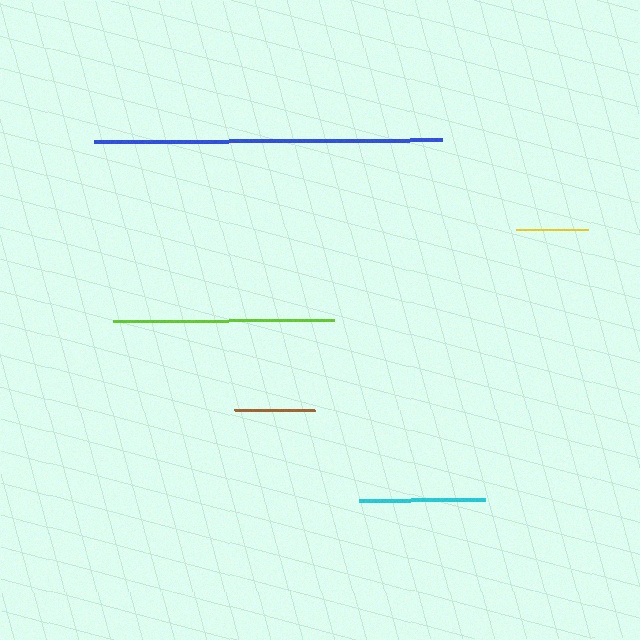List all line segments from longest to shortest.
From longest to shortest: blue, lime, cyan, brown, yellow.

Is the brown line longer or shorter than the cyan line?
The cyan line is longer than the brown line.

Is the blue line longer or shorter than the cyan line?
The blue line is longer than the cyan line.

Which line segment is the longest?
The blue line is the longest at approximately 348 pixels.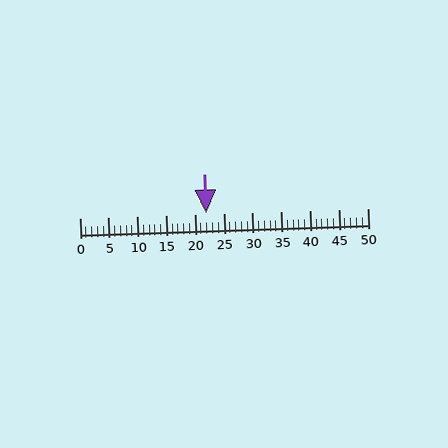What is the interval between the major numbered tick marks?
The major tick marks are spaced 5 units apart.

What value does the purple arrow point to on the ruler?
The purple arrow points to approximately 22.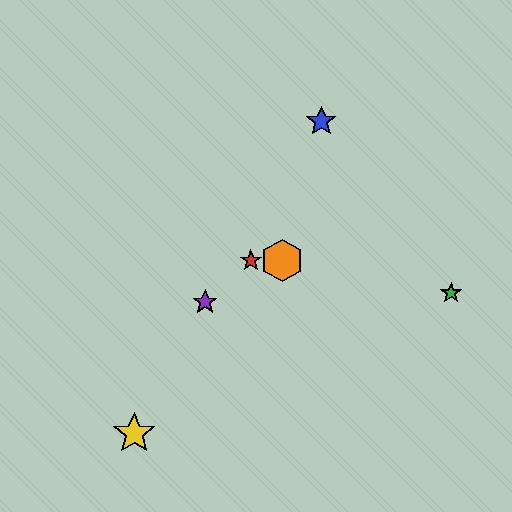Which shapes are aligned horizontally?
The red star, the orange hexagon are aligned horizontally.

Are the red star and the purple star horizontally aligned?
No, the red star is at y≈260 and the purple star is at y≈302.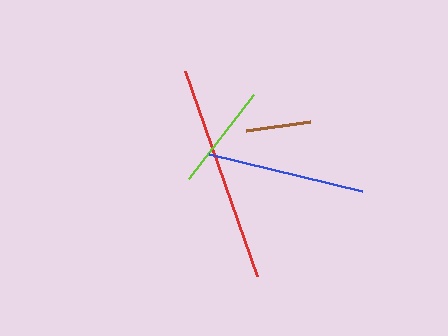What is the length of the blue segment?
The blue segment is approximately 157 pixels long.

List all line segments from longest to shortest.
From longest to shortest: red, blue, lime, brown.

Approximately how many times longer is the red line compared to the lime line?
The red line is approximately 2.0 times the length of the lime line.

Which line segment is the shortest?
The brown line is the shortest at approximately 65 pixels.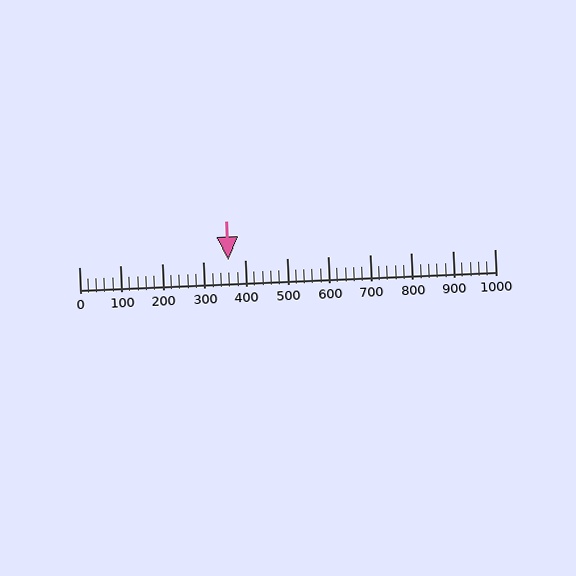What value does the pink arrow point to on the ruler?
The pink arrow points to approximately 360.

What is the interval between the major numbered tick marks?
The major tick marks are spaced 100 units apart.